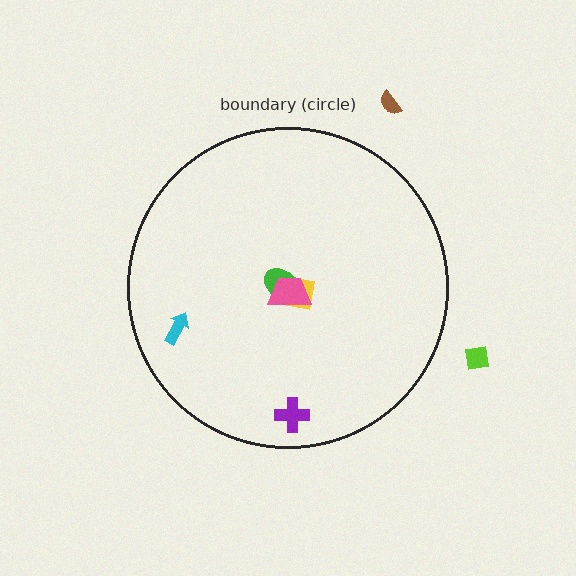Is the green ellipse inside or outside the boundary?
Inside.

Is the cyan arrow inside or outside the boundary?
Inside.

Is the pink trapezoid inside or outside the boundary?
Inside.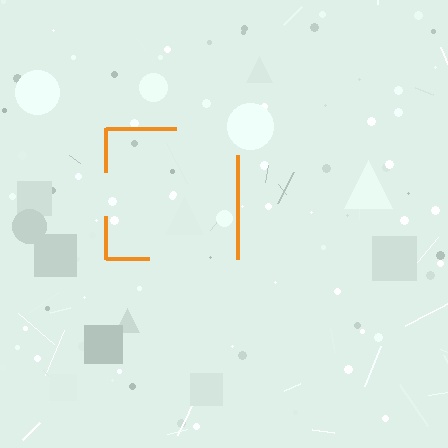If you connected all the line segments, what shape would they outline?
They would outline a square.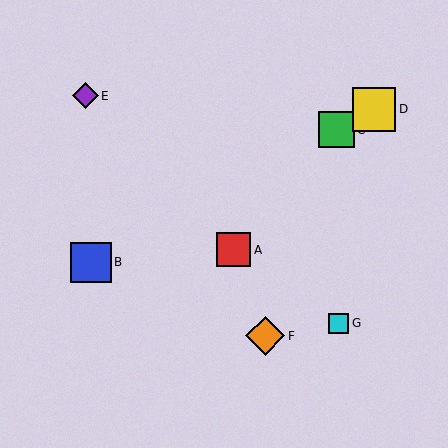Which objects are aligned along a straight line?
Objects B, C, D are aligned along a straight line.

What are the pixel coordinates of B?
Object B is at (91, 262).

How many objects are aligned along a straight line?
3 objects (B, C, D) are aligned along a straight line.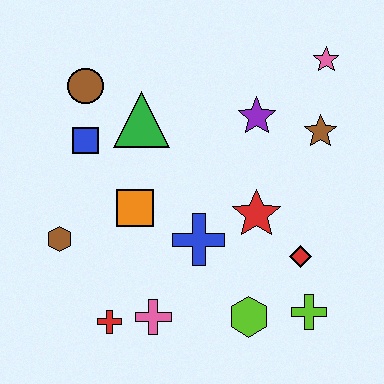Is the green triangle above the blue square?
Yes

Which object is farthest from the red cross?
The pink star is farthest from the red cross.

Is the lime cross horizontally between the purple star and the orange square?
No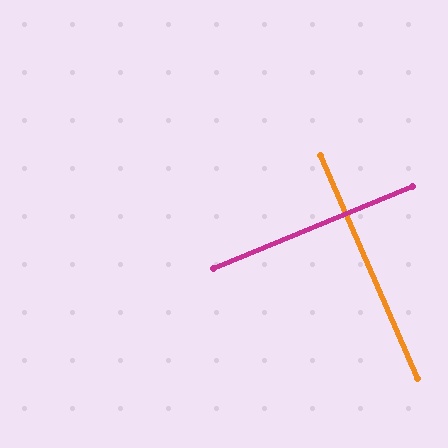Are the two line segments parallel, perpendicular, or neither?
Perpendicular — they meet at approximately 89°.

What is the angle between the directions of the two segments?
Approximately 89 degrees.